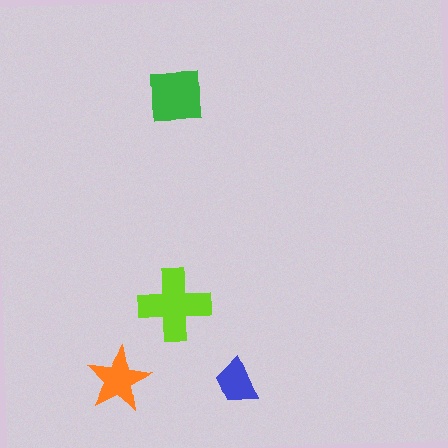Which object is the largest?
The lime cross.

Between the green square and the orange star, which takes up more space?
The green square.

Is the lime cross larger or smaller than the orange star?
Larger.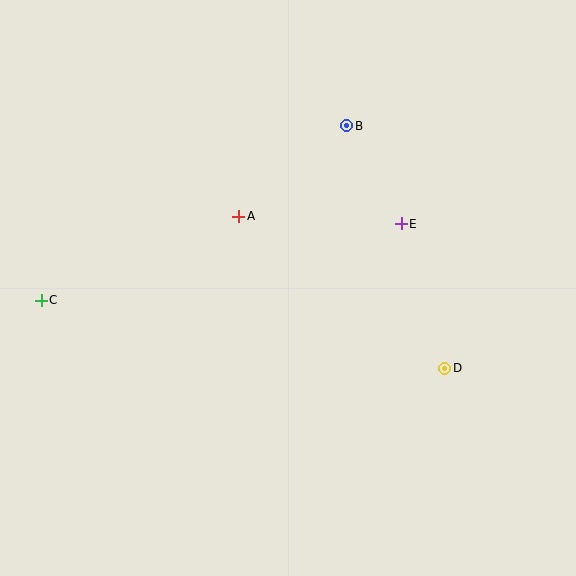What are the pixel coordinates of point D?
Point D is at (445, 368).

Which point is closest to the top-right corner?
Point B is closest to the top-right corner.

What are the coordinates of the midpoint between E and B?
The midpoint between E and B is at (374, 175).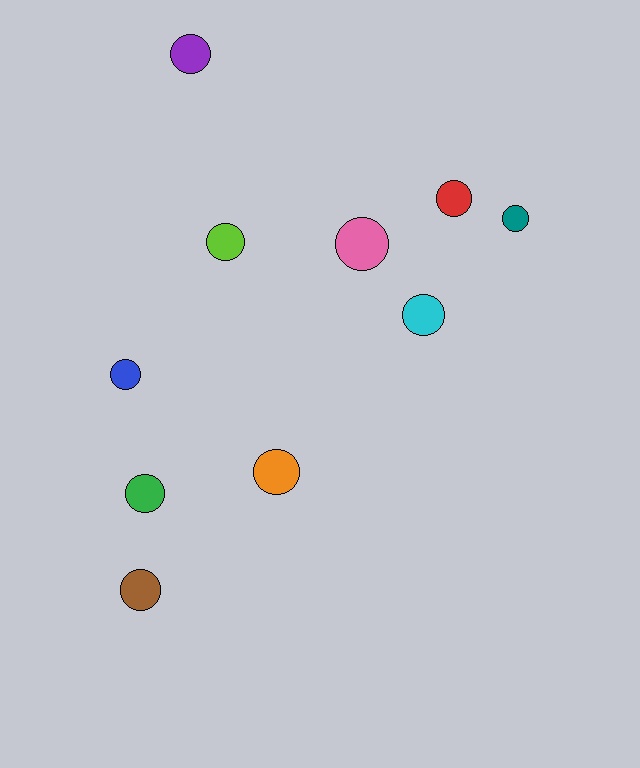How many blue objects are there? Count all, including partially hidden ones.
There is 1 blue object.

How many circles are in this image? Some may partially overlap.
There are 10 circles.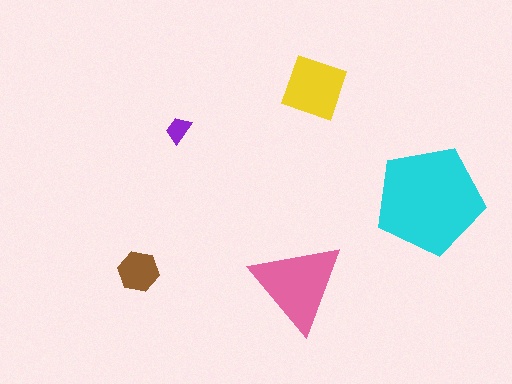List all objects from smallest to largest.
The purple trapezoid, the brown hexagon, the yellow diamond, the pink triangle, the cyan pentagon.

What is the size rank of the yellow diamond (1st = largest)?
3rd.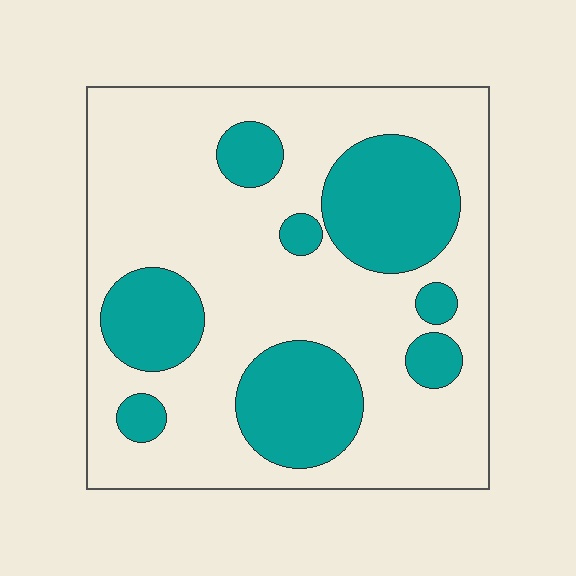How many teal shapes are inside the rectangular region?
8.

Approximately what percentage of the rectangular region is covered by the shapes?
Approximately 30%.